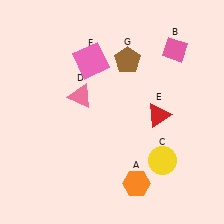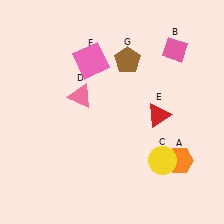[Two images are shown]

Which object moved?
The orange hexagon (A) moved right.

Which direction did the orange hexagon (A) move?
The orange hexagon (A) moved right.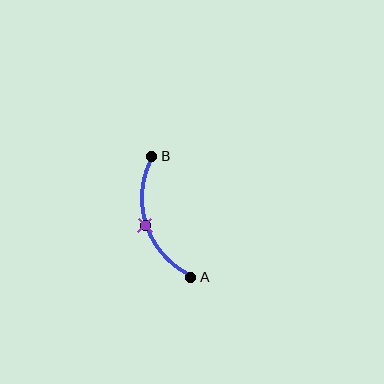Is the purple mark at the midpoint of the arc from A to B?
Yes. The purple mark lies on the arc at equal arc-length from both A and B — it is the arc midpoint.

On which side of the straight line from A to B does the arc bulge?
The arc bulges to the left of the straight line connecting A and B.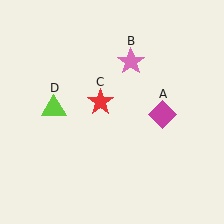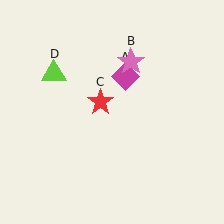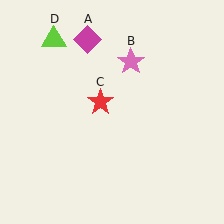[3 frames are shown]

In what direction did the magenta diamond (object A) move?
The magenta diamond (object A) moved up and to the left.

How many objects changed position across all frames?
2 objects changed position: magenta diamond (object A), lime triangle (object D).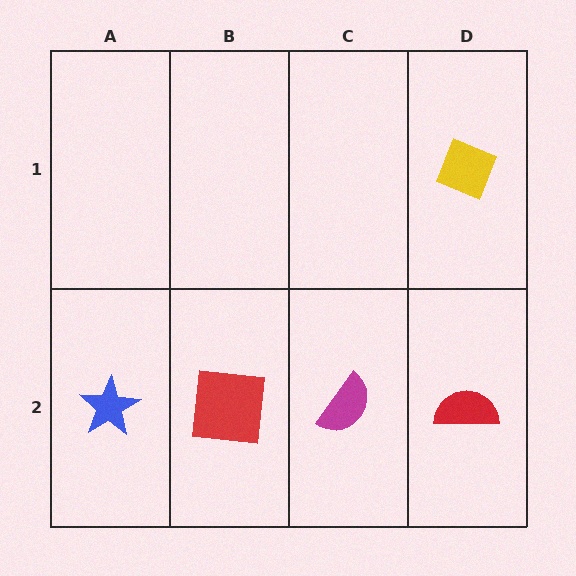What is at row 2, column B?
A red square.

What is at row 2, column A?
A blue star.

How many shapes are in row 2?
4 shapes.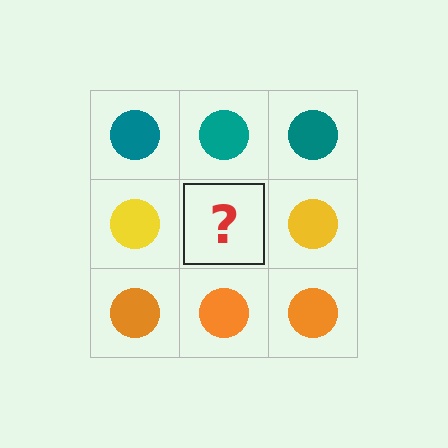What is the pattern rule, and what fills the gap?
The rule is that each row has a consistent color. The gap should be filled with a yellow circle.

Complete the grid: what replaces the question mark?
The question mark should be replaced with a yellow circle.